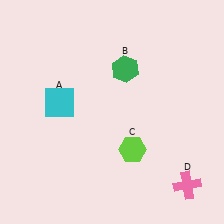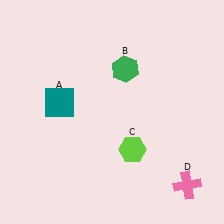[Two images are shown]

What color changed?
The square (A) changed from cyan in Image 1 to teal in Image 2.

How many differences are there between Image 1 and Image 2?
There is 1 difference between the two images.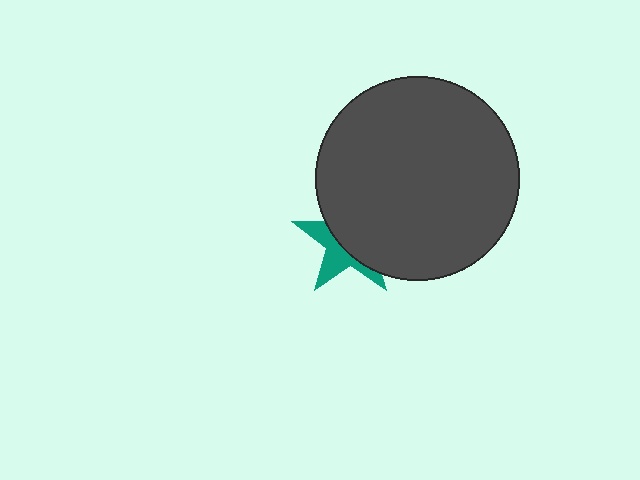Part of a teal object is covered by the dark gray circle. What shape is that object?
It is a star.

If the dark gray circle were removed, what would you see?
You would see the complete teal star.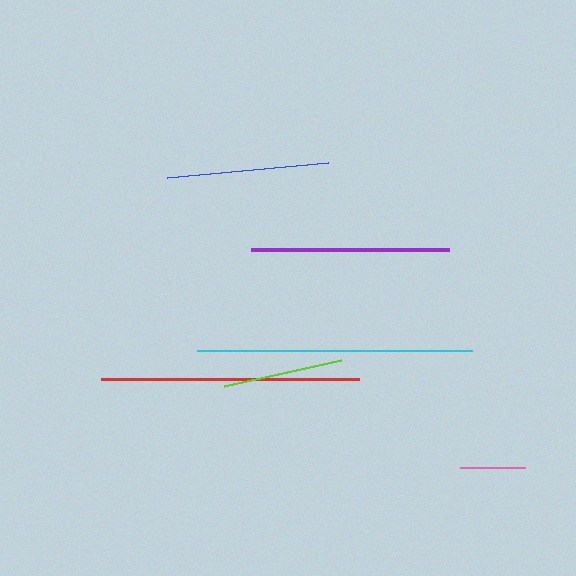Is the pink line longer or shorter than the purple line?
The purple line is longer than the pink line.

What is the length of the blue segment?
The blue segment is approximately 162 pixels long.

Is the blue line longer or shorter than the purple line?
The purple line is longer than the blue line.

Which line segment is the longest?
The cyan line is the longest at approximately 275 pixels.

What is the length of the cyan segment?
The cyan segment is approximately 275 pixels long.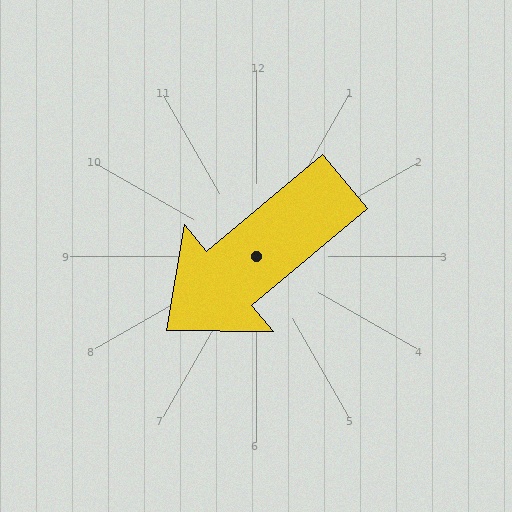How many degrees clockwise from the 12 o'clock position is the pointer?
Approximately 230 degrees.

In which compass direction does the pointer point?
Southwest.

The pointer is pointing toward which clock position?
Roughly 8 o'clock.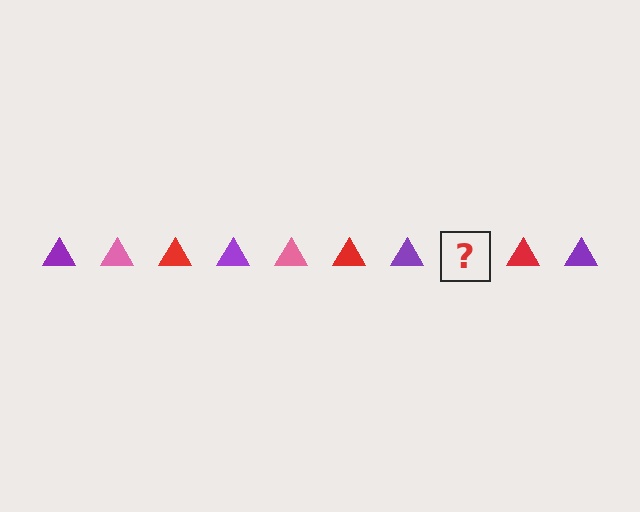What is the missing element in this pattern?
The missing element is a pink triangle.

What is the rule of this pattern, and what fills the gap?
The rule is that the pattern cycles through purple, pink, red triangles. The gap should be filled with a pink triangle.